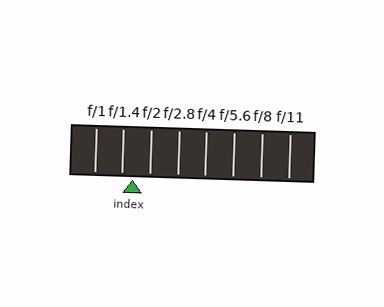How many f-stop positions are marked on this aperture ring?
There are 8 f-stop positions marked.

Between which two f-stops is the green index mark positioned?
The index mark is between f/1.4 and f/2.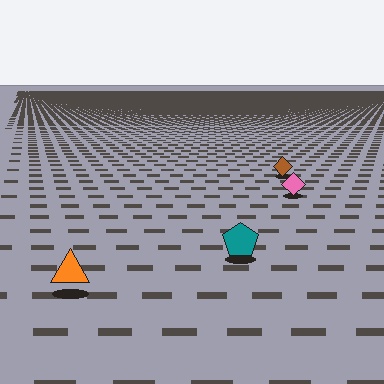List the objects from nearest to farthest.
From nearest to farthest: the orange triangle, the teal pentagon, the pink diamond, the brown diamond.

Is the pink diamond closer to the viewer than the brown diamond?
Yes. The pink diamond is closer — you can tell from the texture gradient: the ground texture is coarser near it.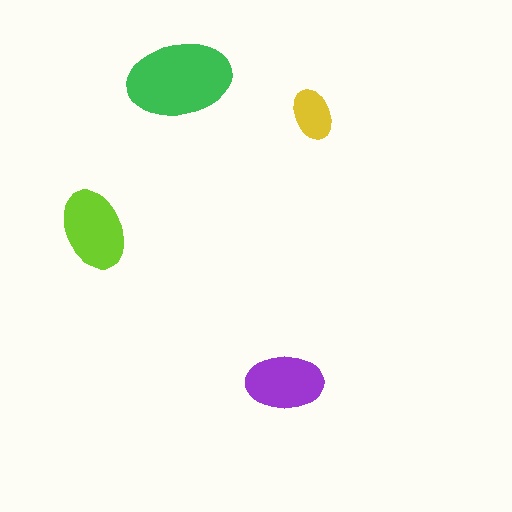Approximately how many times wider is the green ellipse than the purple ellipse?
About 1.5 times wider.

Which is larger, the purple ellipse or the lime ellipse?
The lime one.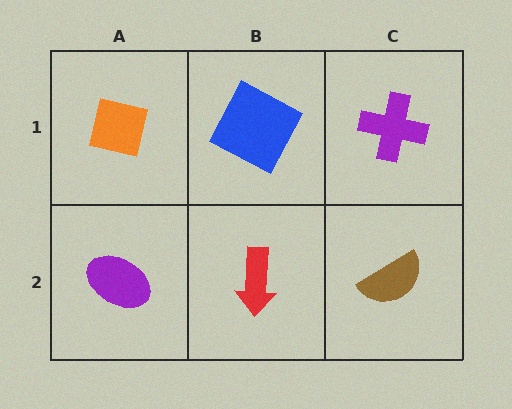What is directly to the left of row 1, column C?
A blue square.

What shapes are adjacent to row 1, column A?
A purple ellipse (row 2, column A), a blue square (row 1, column B).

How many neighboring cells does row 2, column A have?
2.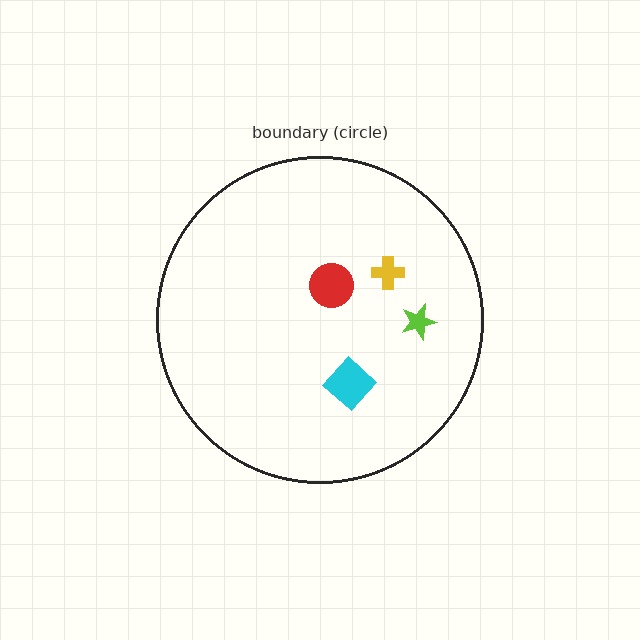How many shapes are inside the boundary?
4 inside, 0 outside.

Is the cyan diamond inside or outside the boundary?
Inside.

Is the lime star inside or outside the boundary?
Inside.